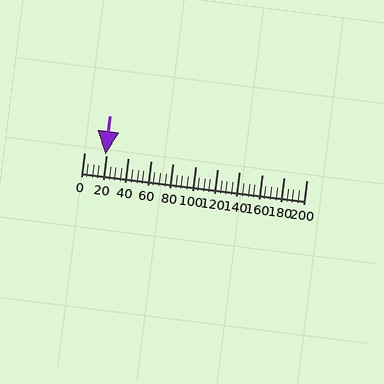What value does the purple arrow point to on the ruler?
The purple arrow points to approximately 19.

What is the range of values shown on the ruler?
The ruler shows values from 0 to 200.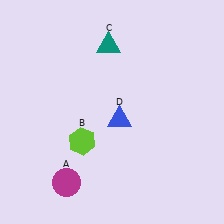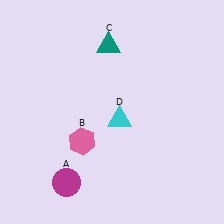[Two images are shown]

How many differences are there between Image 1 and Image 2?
There are 2 differences between the two images.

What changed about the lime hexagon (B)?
In Image 1, B is lime. In Image 2, it changed to pink.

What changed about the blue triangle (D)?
In Image 1, D is blue. In Image 2, it changed to cyan.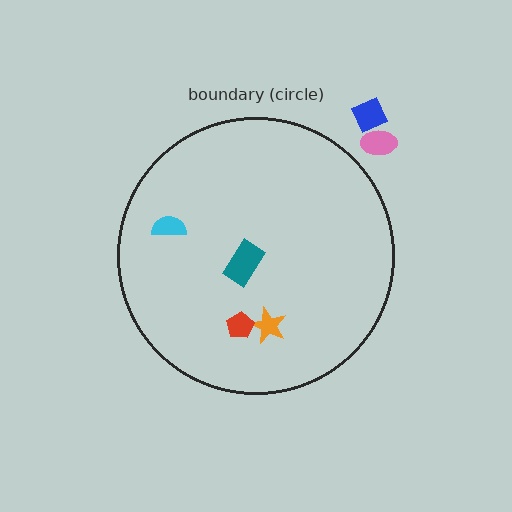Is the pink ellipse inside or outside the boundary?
Outside.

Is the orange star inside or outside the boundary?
Inside.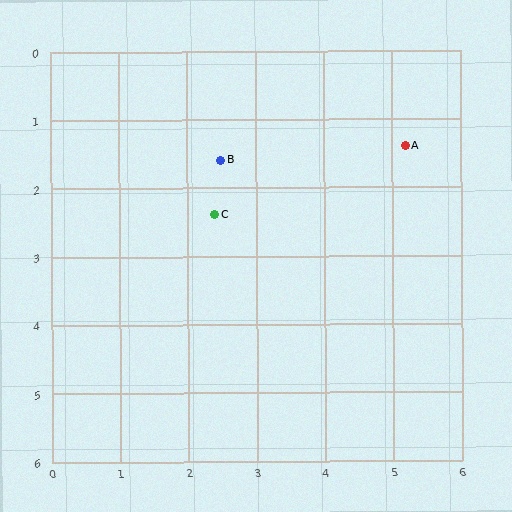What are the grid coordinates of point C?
Point C is at approximately (2.4, 2.4).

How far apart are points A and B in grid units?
Points A and B are about 2.7 grid units apart.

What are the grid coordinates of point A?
Point A is at approximately (5.2, 1.4).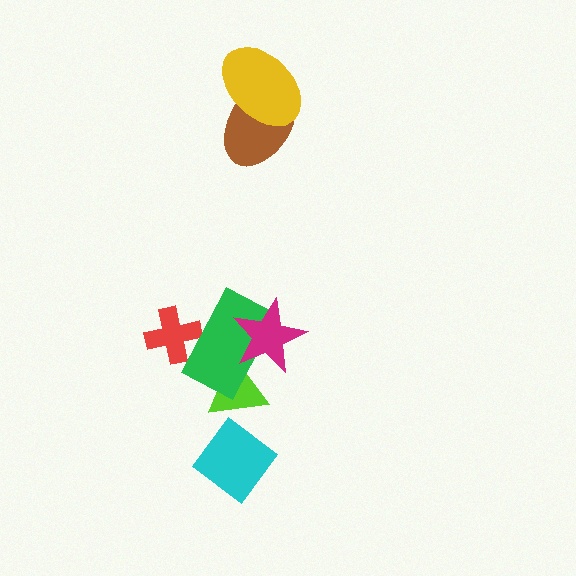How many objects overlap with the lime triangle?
3 objects overlap with the lime triangle.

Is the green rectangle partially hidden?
Yes, it is partially covered by another shape.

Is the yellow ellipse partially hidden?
No, no other shape covers it.